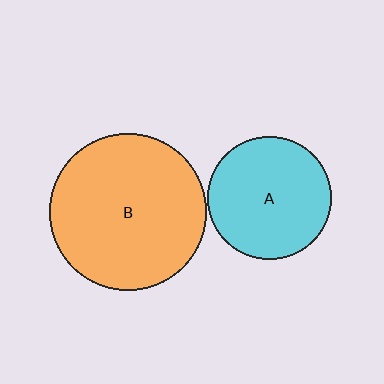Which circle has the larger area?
Circle B (orange).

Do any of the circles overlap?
No, none of the circles overlap.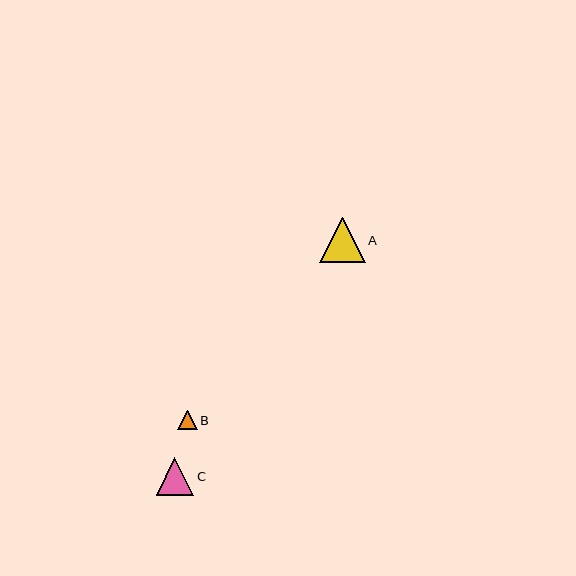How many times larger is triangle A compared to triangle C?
Triangle A is approximately 1.2 times the size of triangle C.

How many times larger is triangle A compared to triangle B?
Triangle A is approximately 2.4 times the size of triangle B.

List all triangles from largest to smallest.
From largest to smallest: A, C, B.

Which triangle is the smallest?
Triangle B is the smallest with a size of approximately 19 pixels.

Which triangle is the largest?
Triangle A is the largest with a size of approximately 45 pixels.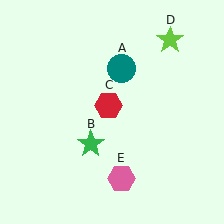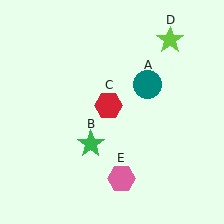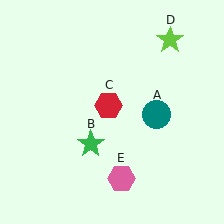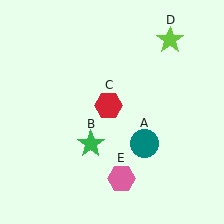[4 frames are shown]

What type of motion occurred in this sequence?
The teal circle (object A) rotated clockwise around the center of the scene.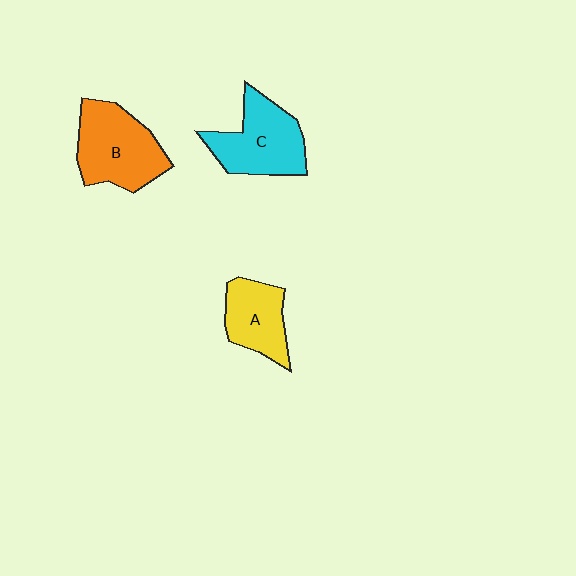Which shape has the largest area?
Shape B (orange).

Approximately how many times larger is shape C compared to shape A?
Approximately 1.4 times.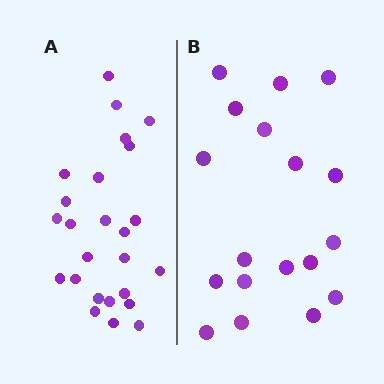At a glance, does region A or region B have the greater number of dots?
Region A (the left region) has more dots.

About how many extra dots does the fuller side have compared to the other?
Region A has roughly 8 or so more dots than region B.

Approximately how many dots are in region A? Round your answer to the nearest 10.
About 20 dots. (The exact count is 25, which rounds to 20.)